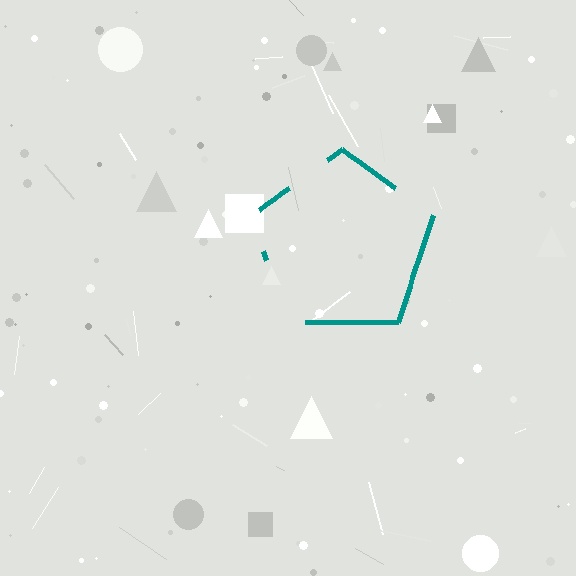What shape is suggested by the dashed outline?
The dashed outline suggests a pentagon.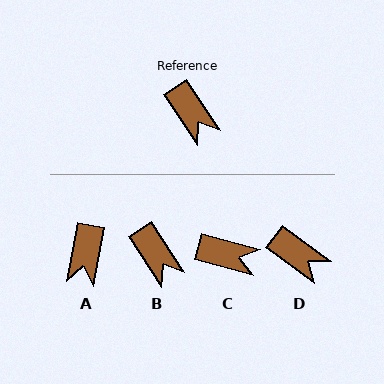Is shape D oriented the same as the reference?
No, it is off by about 20 degrees.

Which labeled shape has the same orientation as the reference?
B.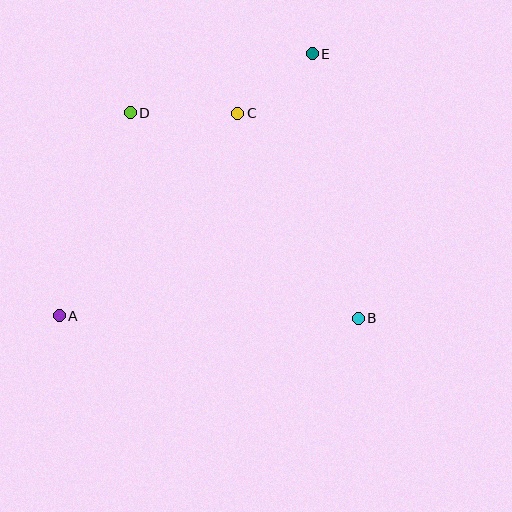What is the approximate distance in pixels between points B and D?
The distance between B and D is approximately 307 pixels.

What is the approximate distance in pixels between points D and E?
The distance between D and E is approximately 192 pixels.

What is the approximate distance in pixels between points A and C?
The distance between A and C is approximately 270 pixels.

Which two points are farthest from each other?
Points A and E are farthest from each other.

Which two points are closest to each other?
Points C and E are closest to each other.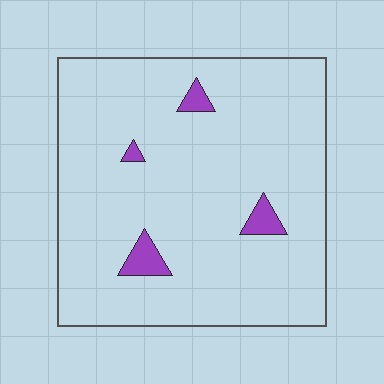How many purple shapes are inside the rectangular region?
4.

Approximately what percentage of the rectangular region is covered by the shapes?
Approximately 5%.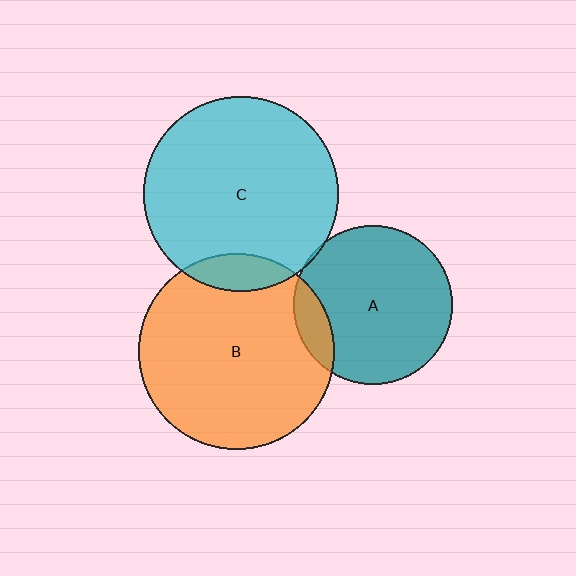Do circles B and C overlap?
Yes.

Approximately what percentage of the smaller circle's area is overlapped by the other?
Approximately 10%.